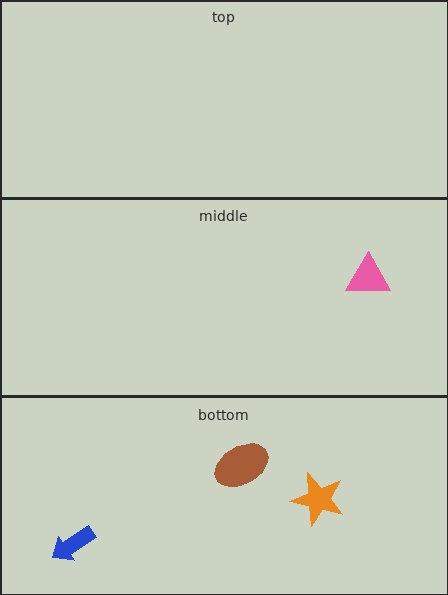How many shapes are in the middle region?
1.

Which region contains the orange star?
The bottom region.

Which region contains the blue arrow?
The bottom region.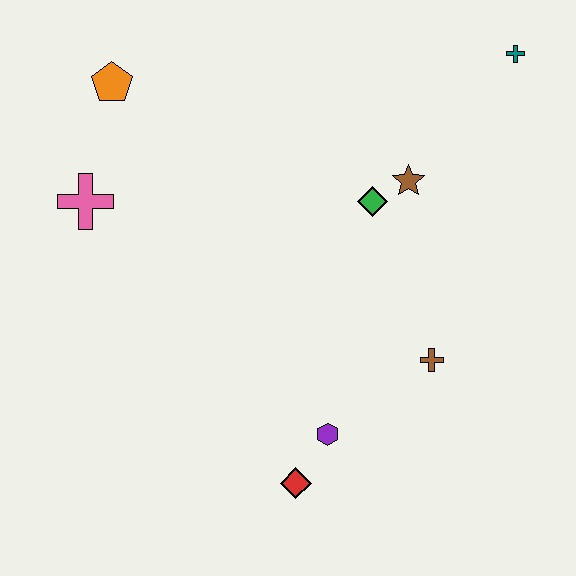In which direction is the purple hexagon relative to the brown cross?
The purple hexagon is to the left of the brown cross.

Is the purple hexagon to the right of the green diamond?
No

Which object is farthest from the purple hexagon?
The teal cross is farthest from the purple hexagon.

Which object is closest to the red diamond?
The purple hexagon is closest to the red diamond.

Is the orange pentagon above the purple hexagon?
Yes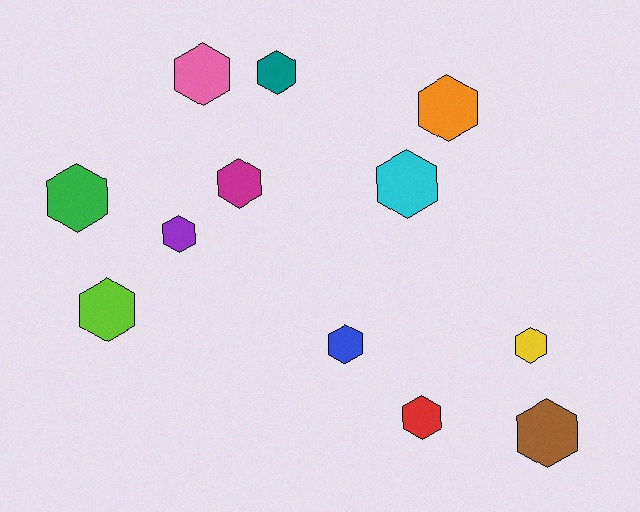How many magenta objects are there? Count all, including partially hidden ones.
There is 1 magenta object.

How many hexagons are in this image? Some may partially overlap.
There are 12 hexagons.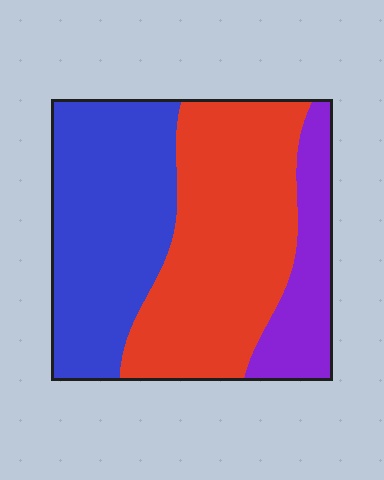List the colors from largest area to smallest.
From largest to smallest: red, blue, purple.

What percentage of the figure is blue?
Blue takes up between a quarter and a half of the figure.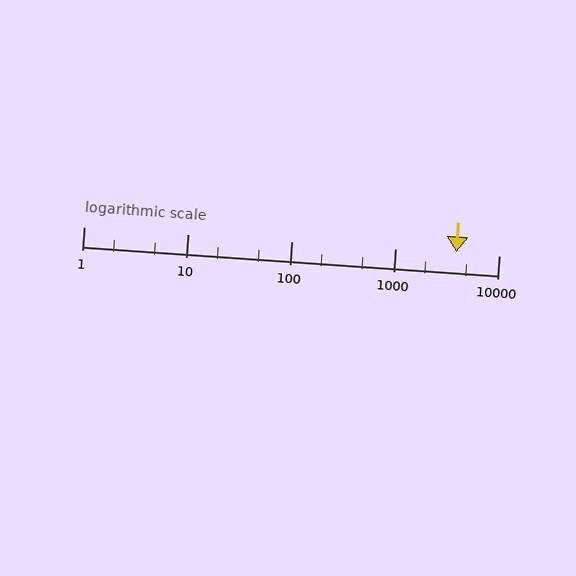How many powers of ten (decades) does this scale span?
The scale spans 4 decades, from 1 to 10000.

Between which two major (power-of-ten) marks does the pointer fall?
The pointer is between 1000 and 10000.